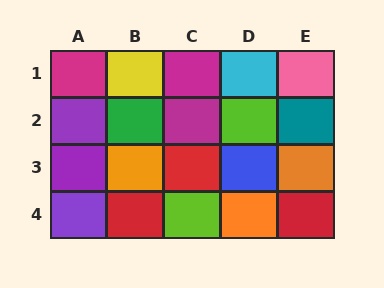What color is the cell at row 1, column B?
Yellow.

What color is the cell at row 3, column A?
Purple.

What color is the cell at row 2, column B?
Green.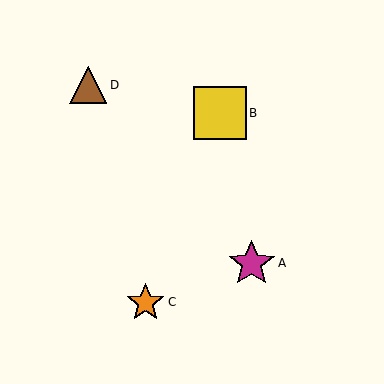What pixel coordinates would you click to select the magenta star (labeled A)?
Click at (252, 263) to select the magenta star A.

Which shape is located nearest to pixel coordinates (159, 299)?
The orange star (labeled C) at (146, 302) is nearest to that location.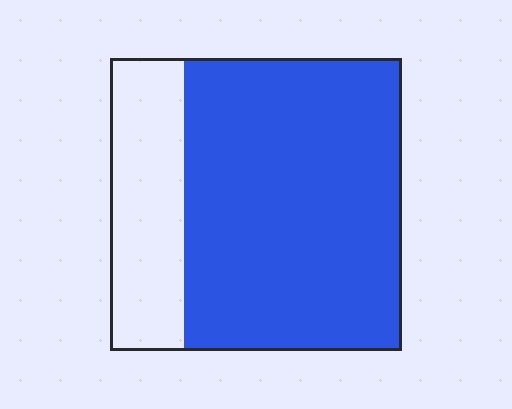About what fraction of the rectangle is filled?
About three quarters (3/4).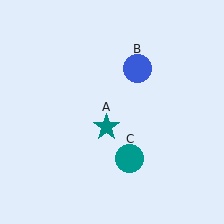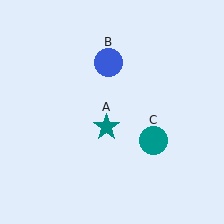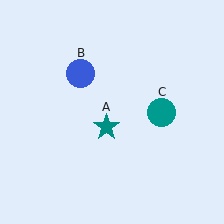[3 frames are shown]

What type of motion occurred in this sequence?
The blue circle (object B), teal circle (object C) rotated counterclockwise around the center of the scene.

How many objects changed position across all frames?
2 objects changed position: blue circle (object B), teal circle (object C).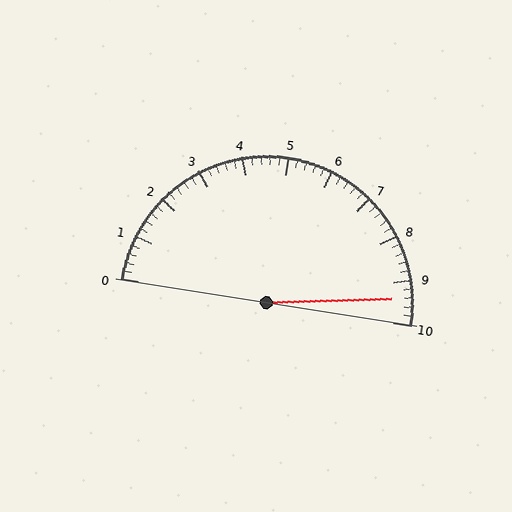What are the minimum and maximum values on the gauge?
The gauge ranges from 0 to 10.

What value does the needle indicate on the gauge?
The needle indicates approximately 9.4.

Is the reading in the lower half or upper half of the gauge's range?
The reading is in the upper half of the range (0 to 10).